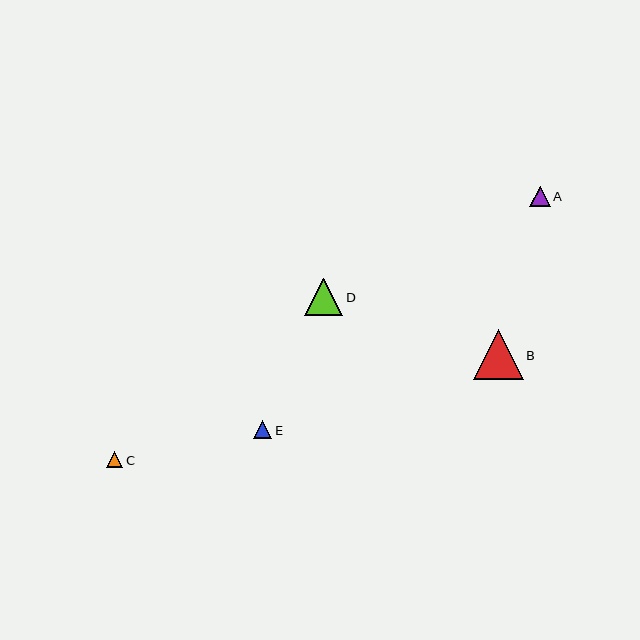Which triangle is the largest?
Triangle B is the largest with a size of approximately 50 pixels.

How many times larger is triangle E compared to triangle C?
Triangle E is approximately 1.2 times the size of triangle C.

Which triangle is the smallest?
Triangle C is the smallest with a size of approximately 16 pixels.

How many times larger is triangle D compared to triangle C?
Triangle D is approximately 2.4 times the size of triangle C.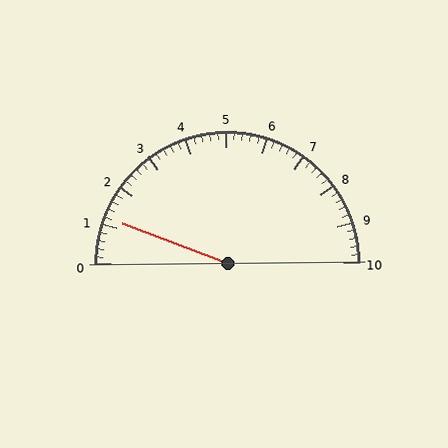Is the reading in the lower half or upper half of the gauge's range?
The reading is in the lower half of the range (0 to 10).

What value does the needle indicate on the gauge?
The needle indicates approximately 1.2.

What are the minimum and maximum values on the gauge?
The gauge ranges from 0 to 10.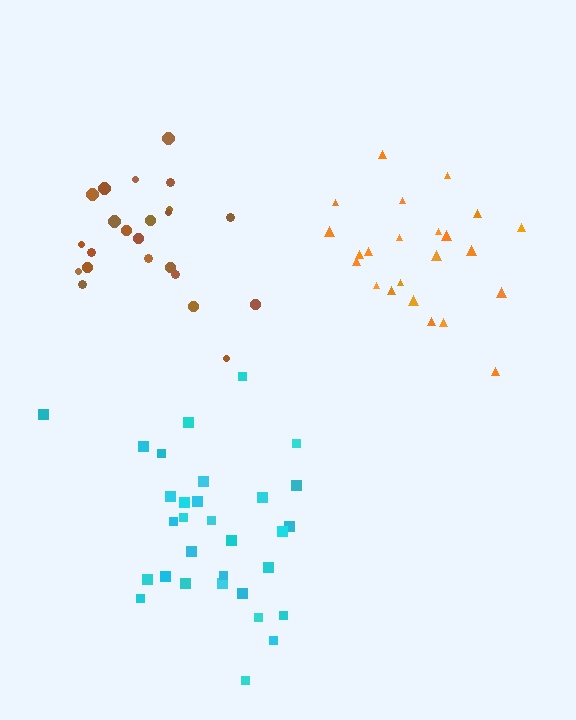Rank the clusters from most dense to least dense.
brown, cyan, orange.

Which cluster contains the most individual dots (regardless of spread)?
Cyan (31).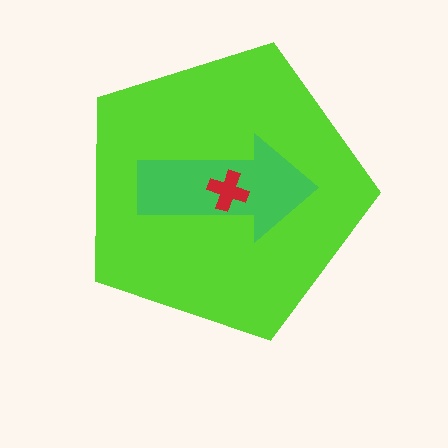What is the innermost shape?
The red cross.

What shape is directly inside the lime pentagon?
The green arrow.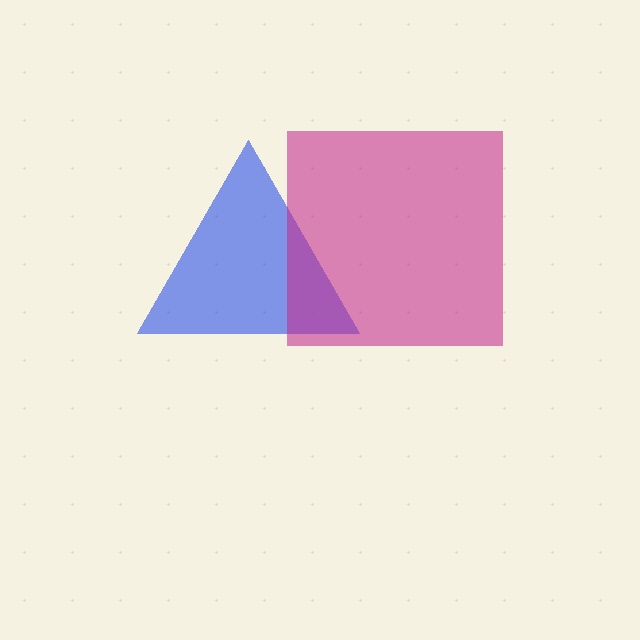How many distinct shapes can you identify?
There are 2 distinct shapes: a blue triangle, a magenta square.